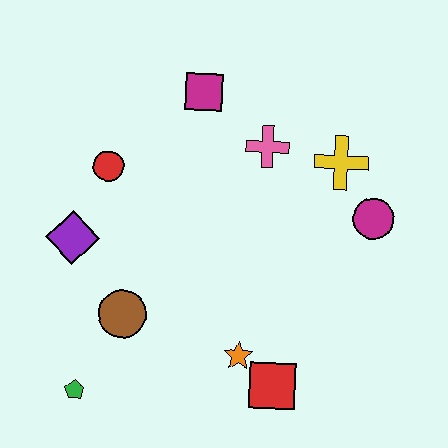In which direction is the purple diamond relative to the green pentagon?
The purple diamond is above the green pentagon.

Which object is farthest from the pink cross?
The green pentagon is farthest from the pink cross.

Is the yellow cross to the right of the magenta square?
Yes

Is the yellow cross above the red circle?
Yes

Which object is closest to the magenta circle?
The yellow cross is closest to the magenta circle.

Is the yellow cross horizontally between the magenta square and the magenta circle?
Yes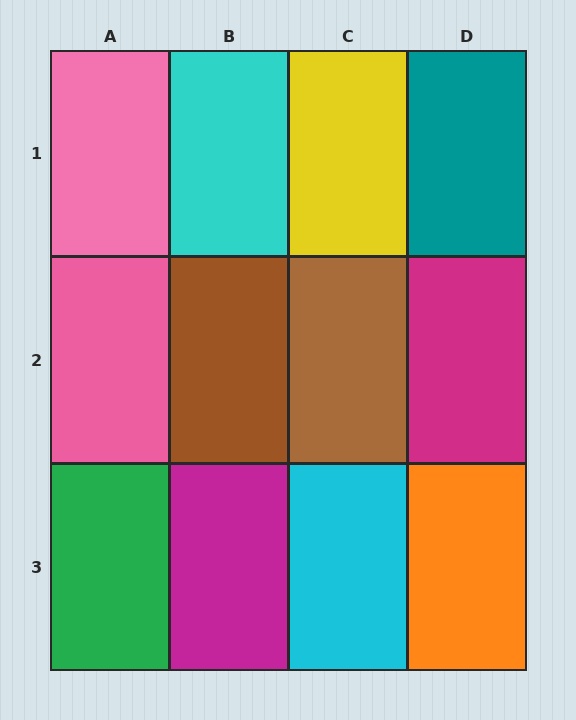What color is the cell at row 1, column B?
Cyan.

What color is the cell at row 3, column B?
Magenta.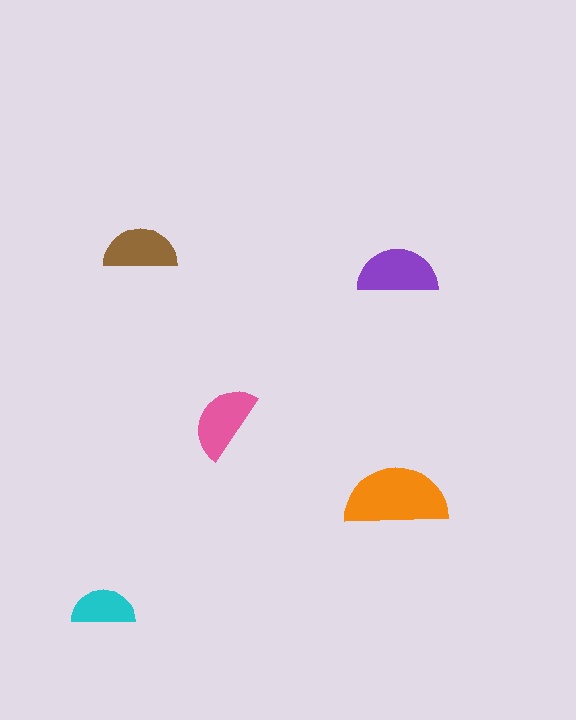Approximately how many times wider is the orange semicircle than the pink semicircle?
About 1.5 times wider.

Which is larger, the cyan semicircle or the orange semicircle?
The orange one.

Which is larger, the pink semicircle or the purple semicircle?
The purple one.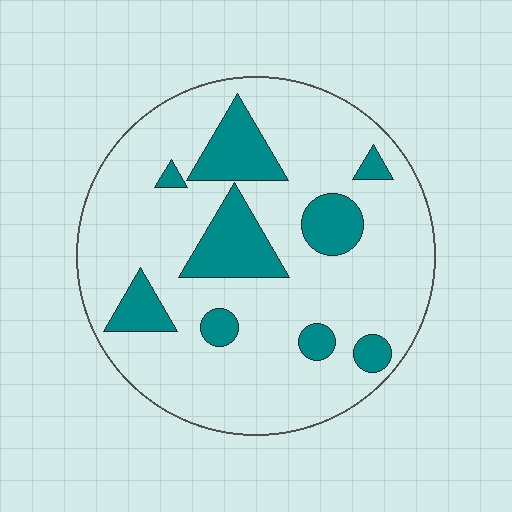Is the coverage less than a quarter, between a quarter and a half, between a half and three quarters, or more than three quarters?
Less than a quarter.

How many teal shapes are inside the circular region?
9.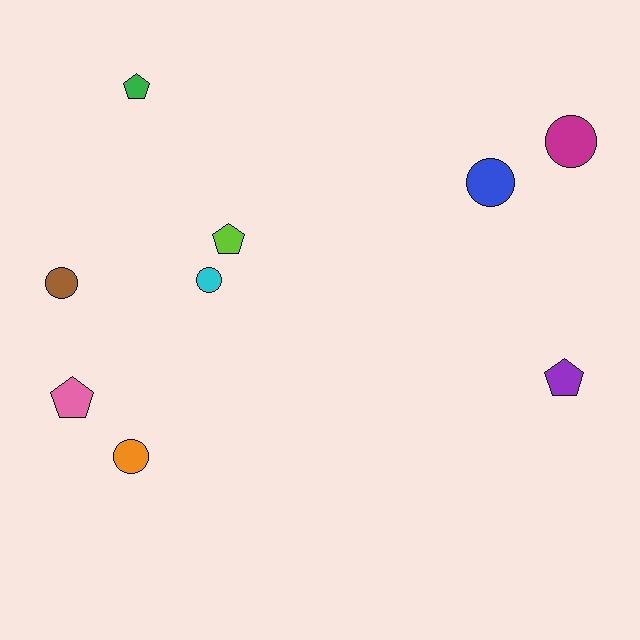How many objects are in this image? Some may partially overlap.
There are 9 objects.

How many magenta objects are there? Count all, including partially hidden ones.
There is 1 magenta object.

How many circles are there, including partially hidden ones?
There are 5 circles.